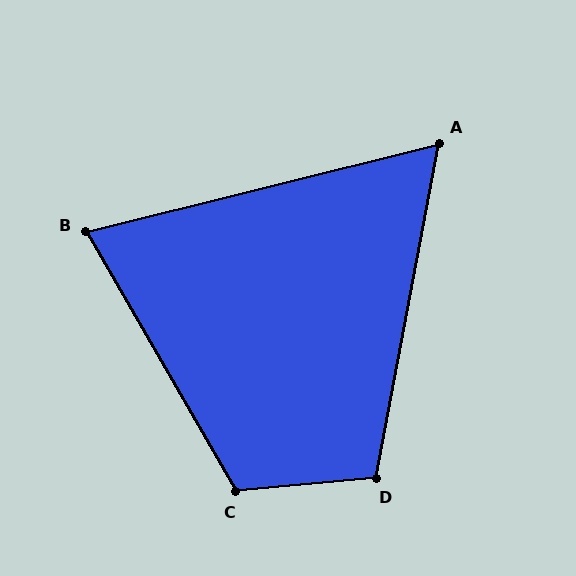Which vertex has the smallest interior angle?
A, at approximately 65 degrees.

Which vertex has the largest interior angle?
C, at approximately 115 degrees.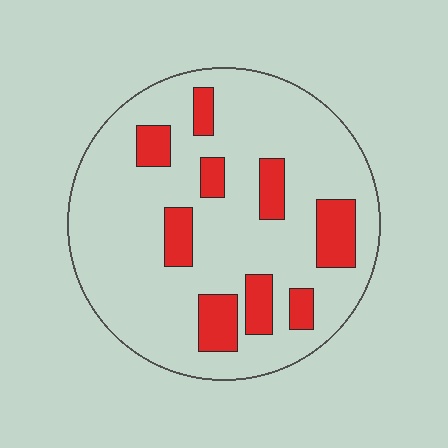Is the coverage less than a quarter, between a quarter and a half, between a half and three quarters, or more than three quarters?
Less than a quarter.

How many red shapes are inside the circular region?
9.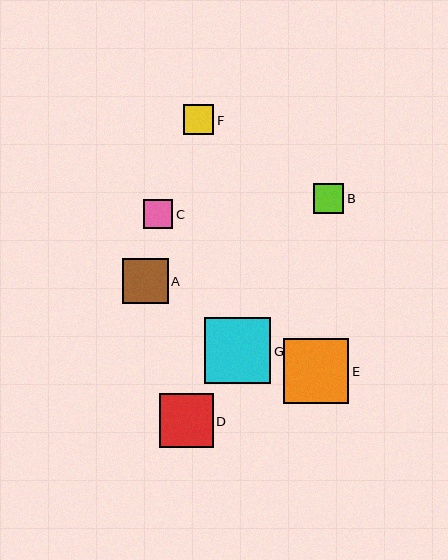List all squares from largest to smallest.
From largest to smallest: G, E, D, A, B, F, C.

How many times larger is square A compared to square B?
Square A is approximately 1.5 times the size of square B.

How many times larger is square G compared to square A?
Square G is approximately 1.4 times the size of square A.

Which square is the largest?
Square G is the largest with a size of approximately 66 pixels.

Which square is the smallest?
Square C is the smallest with a size of approximately 29 pixels.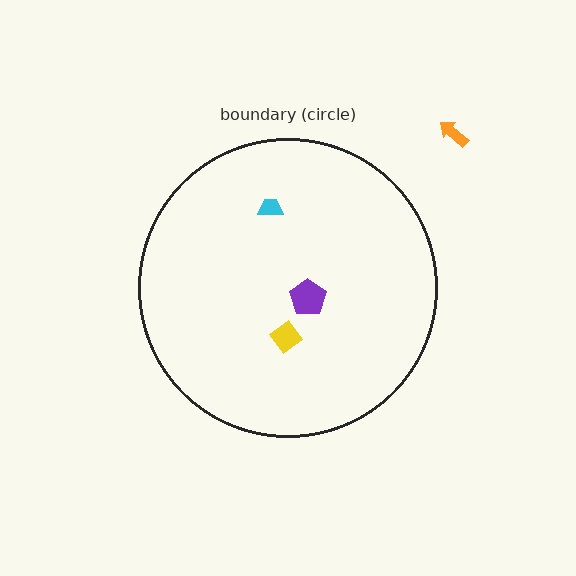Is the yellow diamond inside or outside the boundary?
Inside.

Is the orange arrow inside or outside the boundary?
Outside.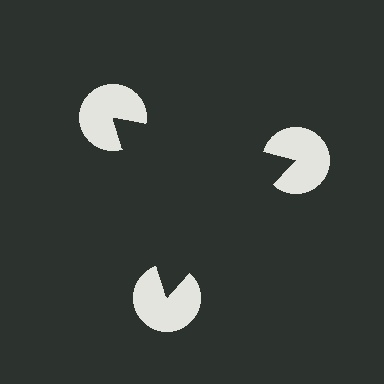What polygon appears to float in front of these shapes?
An illusory triangle — its edges are inferred from the aligned wedge cuts in the pac-man discs, not physically drawn.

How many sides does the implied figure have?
3 sides.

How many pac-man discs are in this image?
There are 3 — one at each vertex of the illusory triangle.